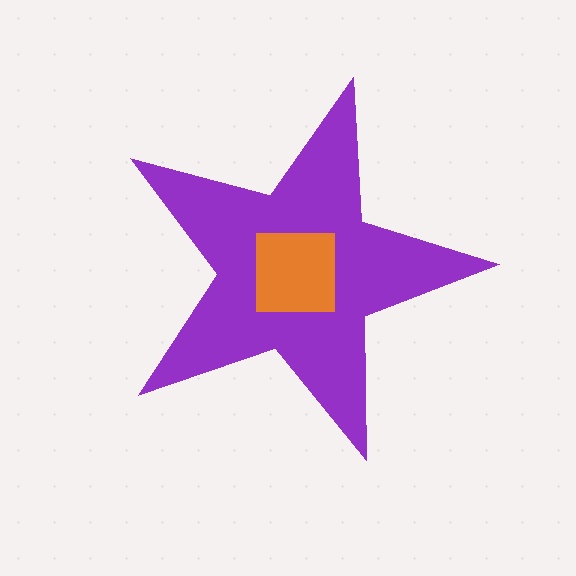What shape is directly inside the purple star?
The orange square.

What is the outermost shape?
The purple star.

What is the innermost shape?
The orange square.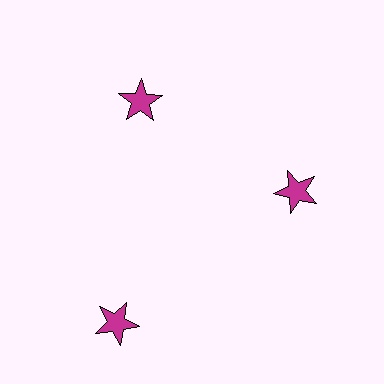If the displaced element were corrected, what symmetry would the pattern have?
It would have 3-fold rotational symmetry — the pattern would map onto itself every 120 degrees.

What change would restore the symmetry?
The symmetry would be restored by moving it inward, back onto the ring so that all 3 stars sit at equal angles and equal distance from the center.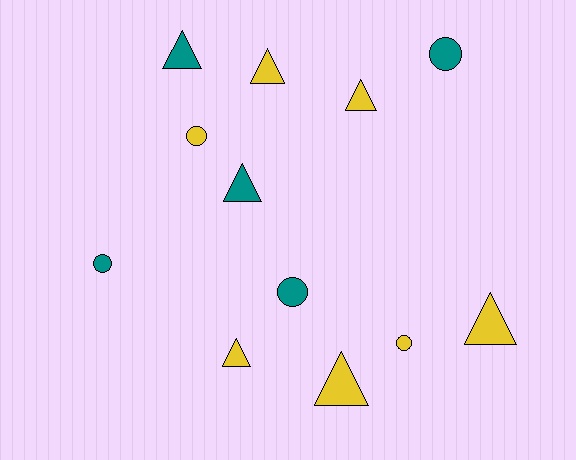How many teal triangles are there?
There are 2 teal triangles.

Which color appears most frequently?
Yellow, with 7 objects.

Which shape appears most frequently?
Triangle, with 7 objects.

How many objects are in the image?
There are 12 objects.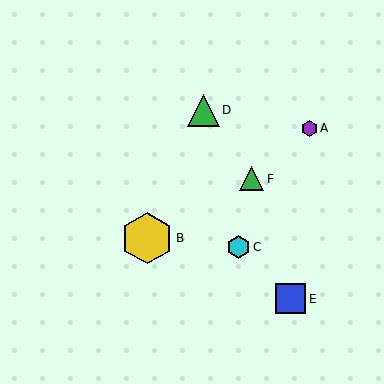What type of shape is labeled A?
Shape A is a purple hexagon.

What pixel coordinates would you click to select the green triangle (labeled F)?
Click at (252, 179) to select the green triangle F.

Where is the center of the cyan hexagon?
The center of the cyan hexagon is at (238, 247).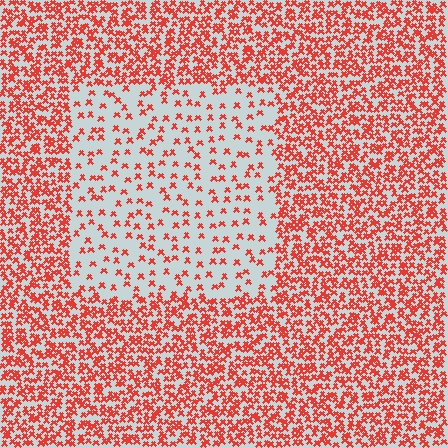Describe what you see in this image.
The image contains small red elements arranged at two different densities. A rectangle-shaped region is visible where the elements are less densely packed than the surrounding area.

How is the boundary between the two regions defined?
The boundary is defined by a change in element density (approximately 2.9x ratio). All elements are the same color, size, and shape.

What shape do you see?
I see a rectangle.